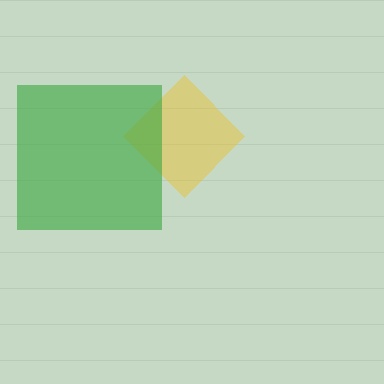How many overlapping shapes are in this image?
There are 2 overlapping shapes in the image.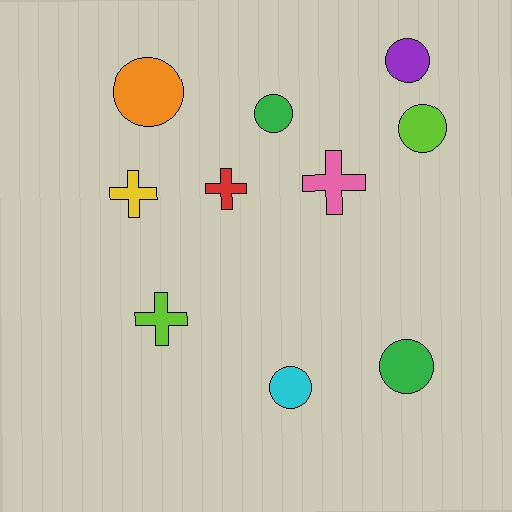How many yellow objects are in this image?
There is 1 yellow object.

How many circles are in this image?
There are 6 circles.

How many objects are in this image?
There are 10 objects.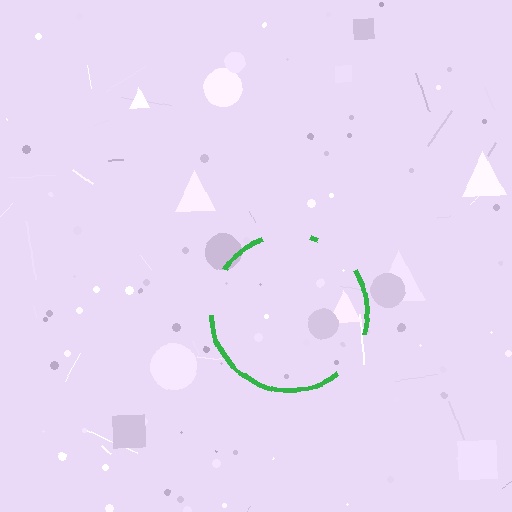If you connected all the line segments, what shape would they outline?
They would outline a circle.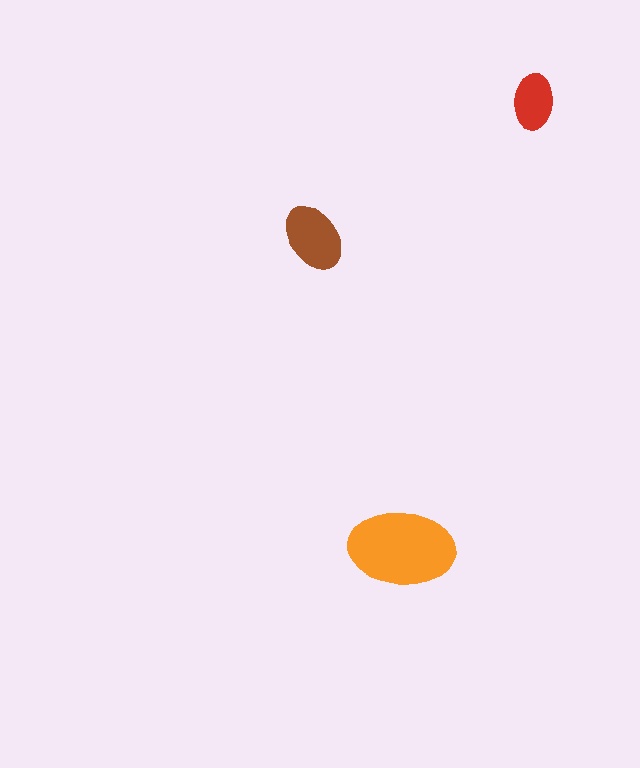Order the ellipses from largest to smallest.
the orange one, the brown one, the red one.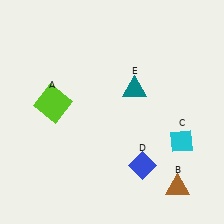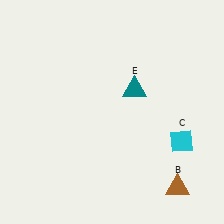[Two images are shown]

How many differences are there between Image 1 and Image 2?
There are 2 differences between the two images.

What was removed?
The blue diamond (D), the lime square (A) were removed in Image 2.